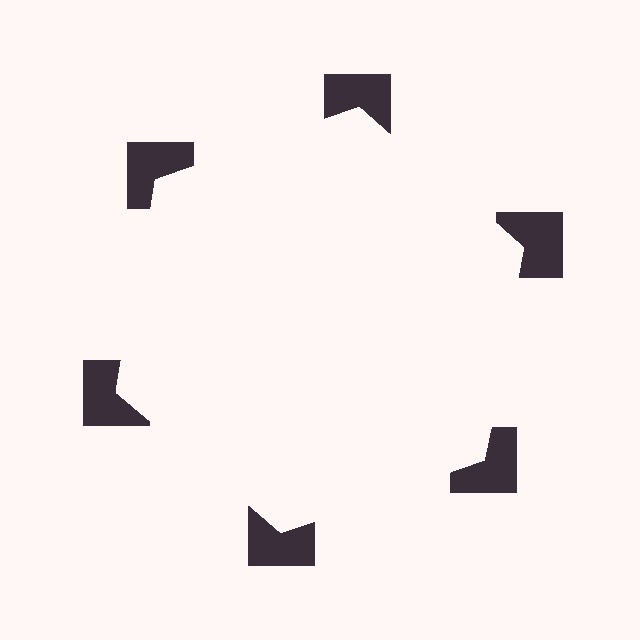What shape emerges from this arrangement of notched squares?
An illusory hexagon — its edges are inferred from the aligned wedge cuts in the notched squares, not physically drawn.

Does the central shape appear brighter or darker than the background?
It typically appears slightly brighter than the background, even though no actual brightness change is drawn.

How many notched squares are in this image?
There are 6 — one at each vertex of the illusory hexagon.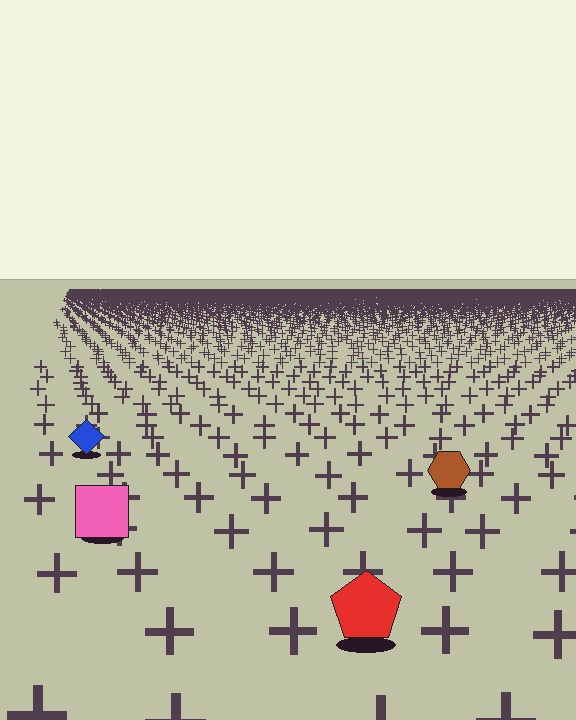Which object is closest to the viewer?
The red pentagon is closest. The texture marks near it are larger and more spread out.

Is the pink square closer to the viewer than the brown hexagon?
Yes. The pink square is closer — you can tell from the texture gradient: the ground texture is coarser near it.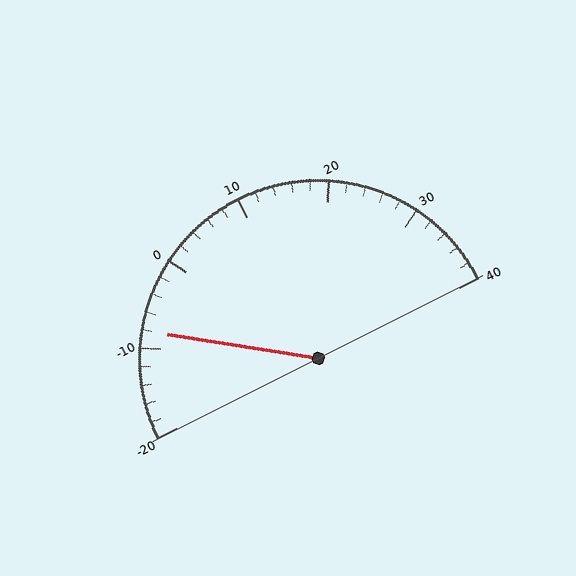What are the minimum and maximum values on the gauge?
The gauge ranges from -20 to 40.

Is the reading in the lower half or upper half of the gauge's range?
The reading is in the lower half of the range (-20 to 40).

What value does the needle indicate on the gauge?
The needle indicates approximately -8.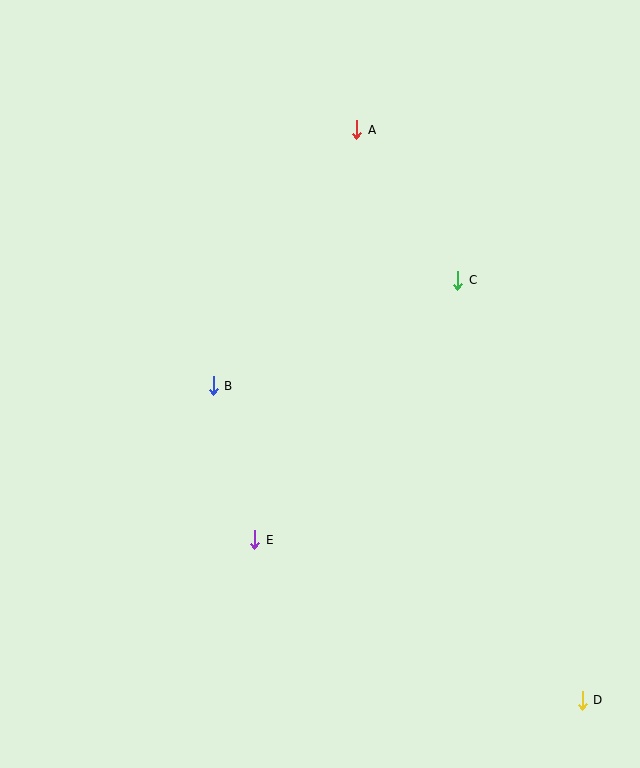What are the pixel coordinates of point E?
Point E is at (255, 540).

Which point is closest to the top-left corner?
Point A is closest to the top-left corner.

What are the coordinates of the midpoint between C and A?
The midpoint between C and A is at (407, 205).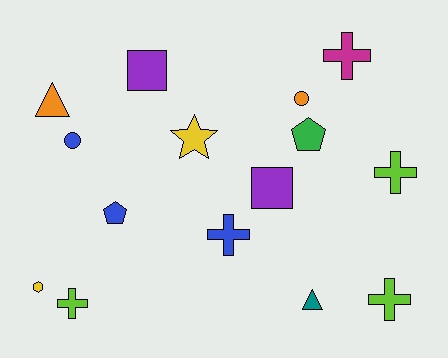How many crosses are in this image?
There are 5 crosses.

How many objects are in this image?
There are 15 objects.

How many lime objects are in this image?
There are 3 lime objects.